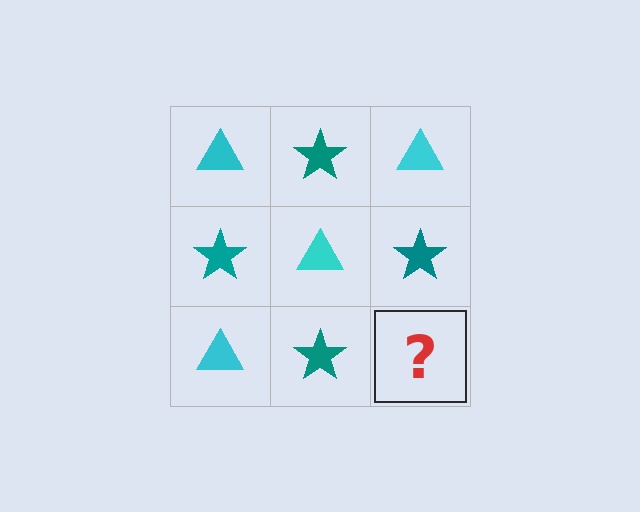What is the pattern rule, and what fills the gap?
The rule is that it alternates cyan triangle and teal star in a checkerboard pattern. The gap should be filled with a cyan triangle.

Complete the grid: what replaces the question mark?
The question mark should be replaced with a cyan triangle.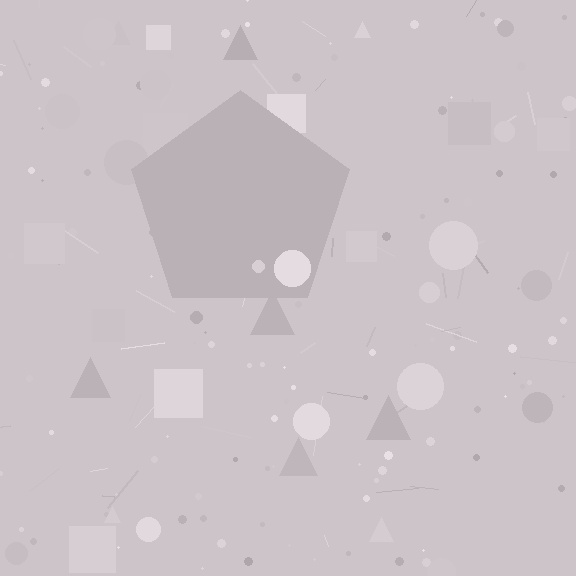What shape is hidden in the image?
A pentagon is hidden in the image.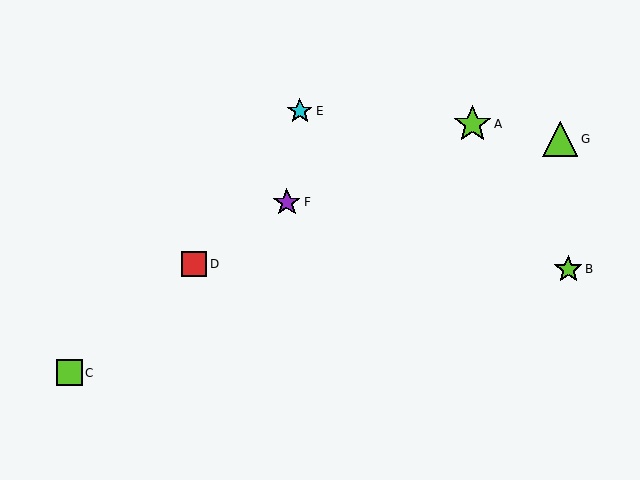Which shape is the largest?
The lime star (labeled A) is the largest.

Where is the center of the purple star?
The center of the purple star is at (287, 202).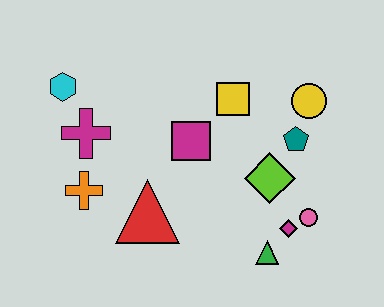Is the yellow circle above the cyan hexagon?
No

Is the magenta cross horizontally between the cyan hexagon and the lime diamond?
Yes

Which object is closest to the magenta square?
The yellow square is closest to the magenta square.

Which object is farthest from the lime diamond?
The cyan hexagon is farthest from the lime diamond.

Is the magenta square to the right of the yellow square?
No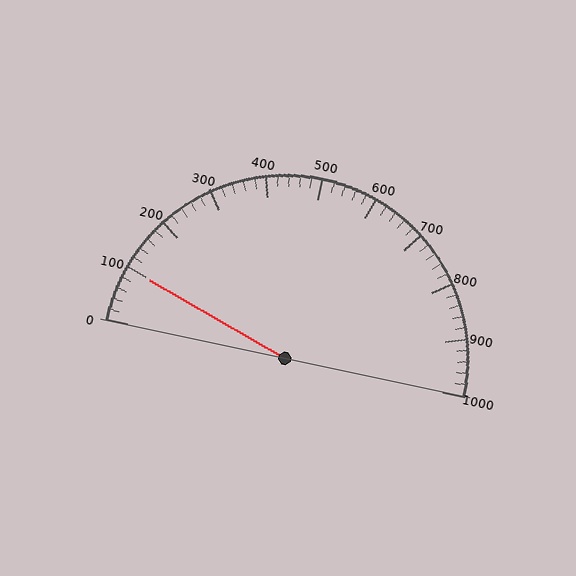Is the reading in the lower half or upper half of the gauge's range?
The reading is in the lower half of the range (0 to 1000).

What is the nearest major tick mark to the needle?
The nearest major tick mark is 100.